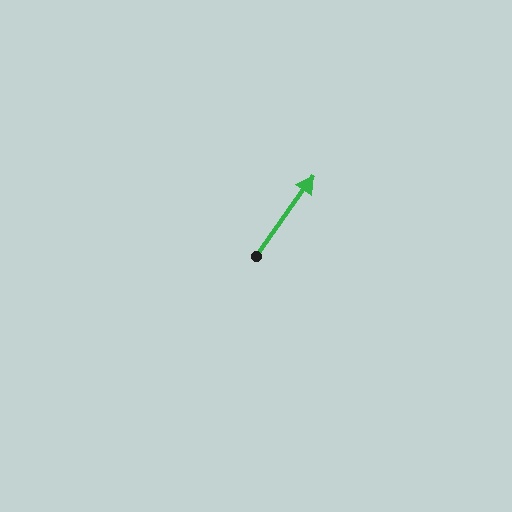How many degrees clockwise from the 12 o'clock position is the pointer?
Approximately 36 degrees.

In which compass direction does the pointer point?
Northeast.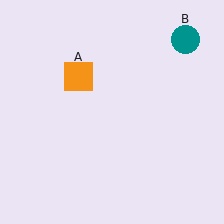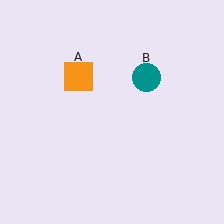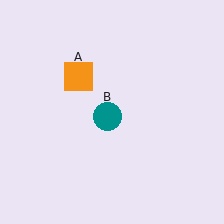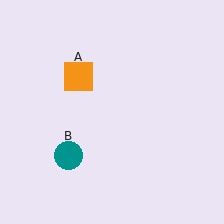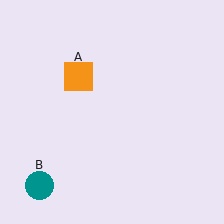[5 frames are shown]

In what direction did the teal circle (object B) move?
The teal circle (object B) moved down and to the left.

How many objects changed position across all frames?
1 object changed position: teal circle (object B).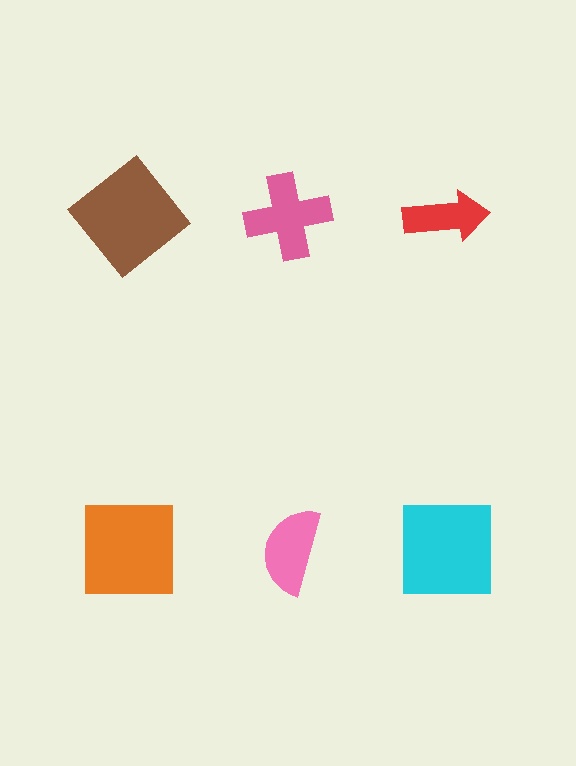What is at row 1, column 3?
A red arrow.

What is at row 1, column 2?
A pink cross.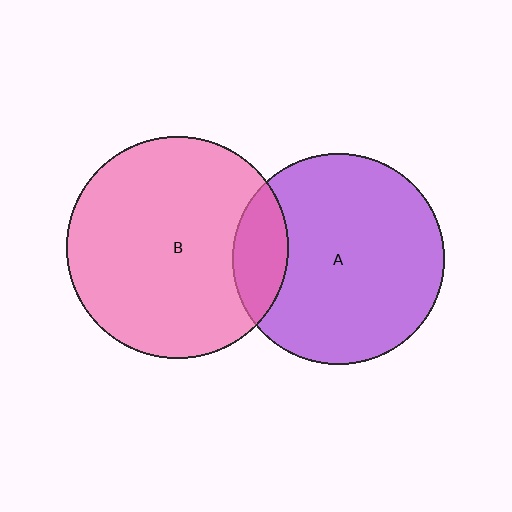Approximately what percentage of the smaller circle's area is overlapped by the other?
Approximately 15%.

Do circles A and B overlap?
Yes.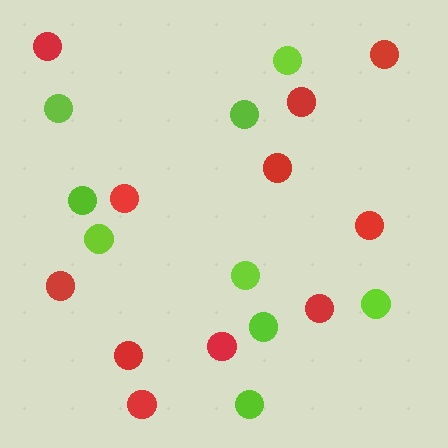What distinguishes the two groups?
There are 2 groups: one group of lime circles (9) and one group of red circles (11).